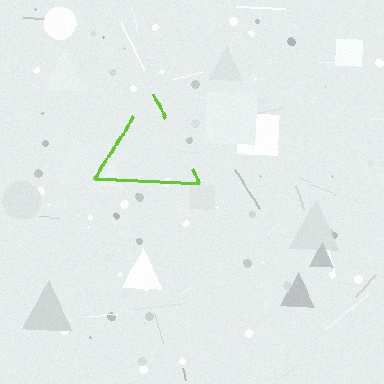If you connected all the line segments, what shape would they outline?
They would outline a triangle.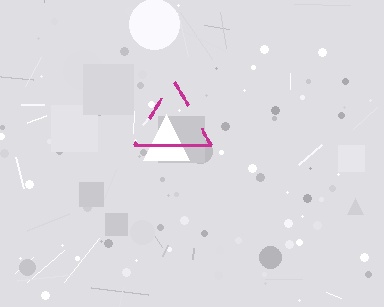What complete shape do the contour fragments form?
The contour fragments form a triangle.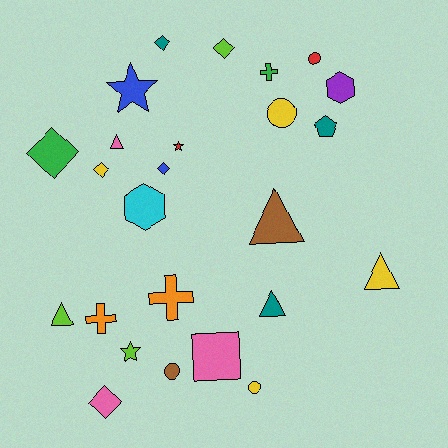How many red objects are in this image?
There are 2 red objects.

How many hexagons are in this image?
There are 2 hexagons.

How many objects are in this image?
There are 25 objects.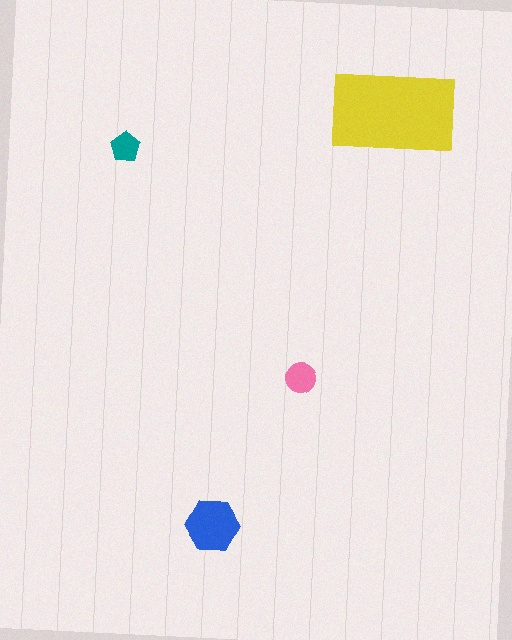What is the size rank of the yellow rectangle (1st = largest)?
1st.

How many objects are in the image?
There are 4 objects in the image.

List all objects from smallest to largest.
The teal pentagon, the pink circle, the blue hexagon, the yellow rectangle.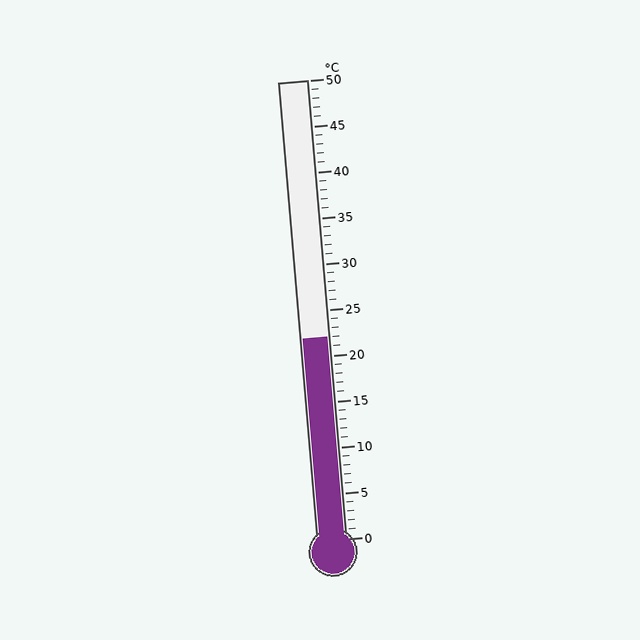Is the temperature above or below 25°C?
The temperature is below 25°C.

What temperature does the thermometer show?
The thermometer shows approximately 22°C.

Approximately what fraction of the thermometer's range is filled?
The thermometer is filled to approximately 45% of its range.